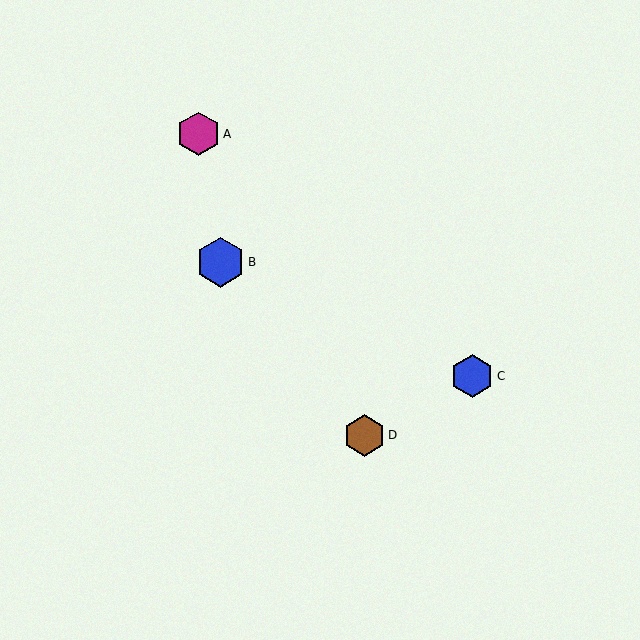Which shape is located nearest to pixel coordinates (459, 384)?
The blue hexagon (labeled C) at (472, 376) is nearest to that location.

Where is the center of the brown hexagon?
The center of the brown hexagon is at (364, 435).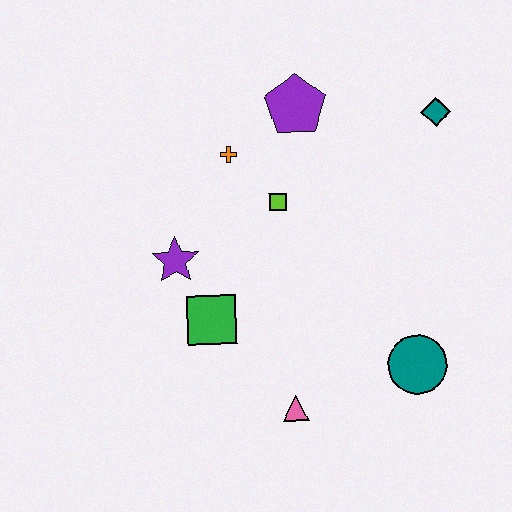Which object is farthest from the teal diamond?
The pink triangle is farthest from the teal diamond.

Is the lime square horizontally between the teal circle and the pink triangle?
No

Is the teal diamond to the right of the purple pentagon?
Yes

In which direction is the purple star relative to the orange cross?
The purple star is below the orange cross.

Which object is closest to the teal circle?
The pink triangle is closest to the teal circle.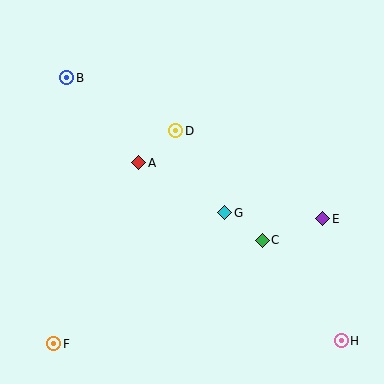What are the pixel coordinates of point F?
Point F is at (54, 344).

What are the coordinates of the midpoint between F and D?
The midpoint between F and D is at (115, 237).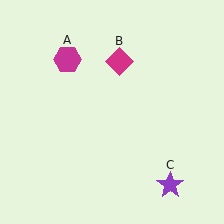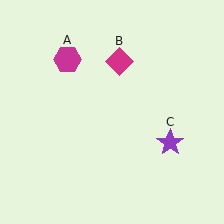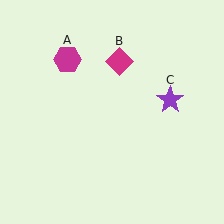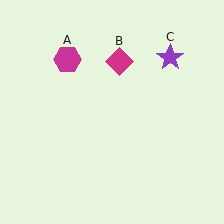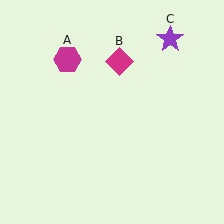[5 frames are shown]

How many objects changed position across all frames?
1 object changed position: purple star (object C).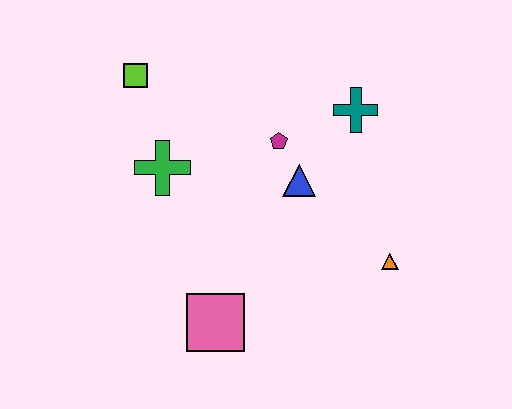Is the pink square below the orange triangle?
Yes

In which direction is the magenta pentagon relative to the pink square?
The magenta pentagon is above the pink square.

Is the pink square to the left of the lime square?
No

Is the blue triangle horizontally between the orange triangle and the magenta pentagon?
Yes